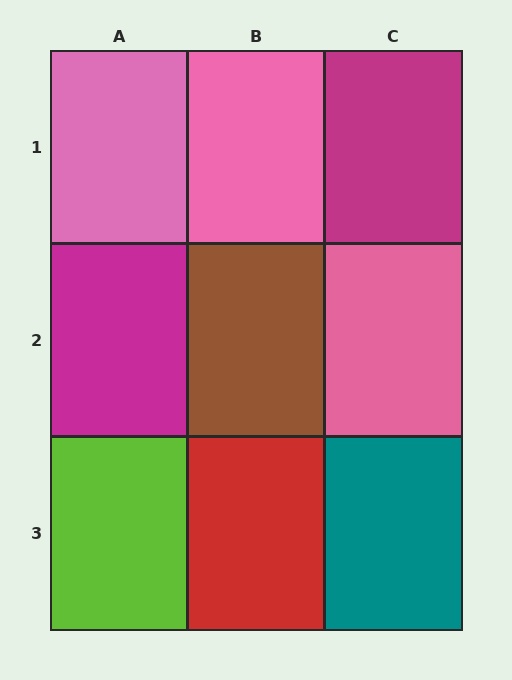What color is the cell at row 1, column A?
Pink.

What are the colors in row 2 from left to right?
Magenta, brown, pink.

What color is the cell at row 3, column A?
Lime.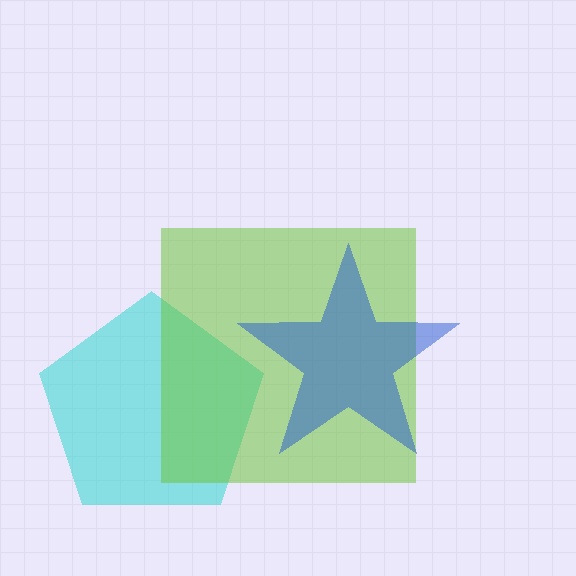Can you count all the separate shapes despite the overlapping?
Yes, there are 3 separate shapes.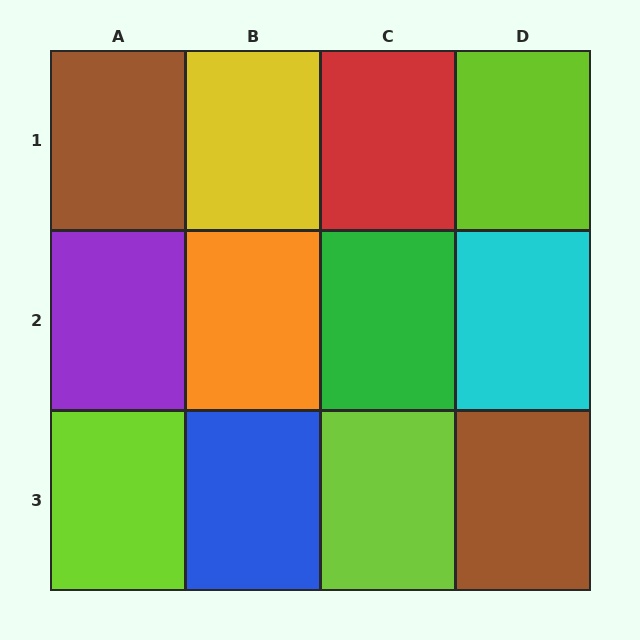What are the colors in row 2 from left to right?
Purple, orange, green, cyan.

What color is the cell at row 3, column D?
Brown.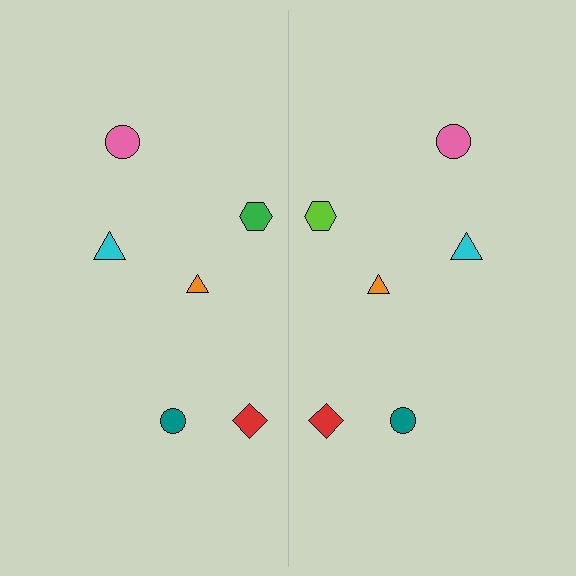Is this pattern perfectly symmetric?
No, the pattern is not perfectly symmetric. The lime hexagon on the right side breaks the symmetry — its mirror counterpart is green.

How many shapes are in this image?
There are 12 shapes in this image.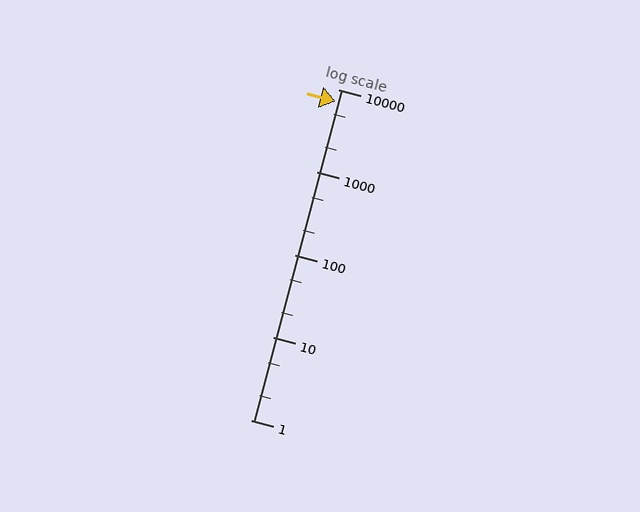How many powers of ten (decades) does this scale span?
The scale spans 4 decades, from 1 to 10000.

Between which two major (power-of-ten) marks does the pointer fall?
The pointer is between 1000 and 10000.